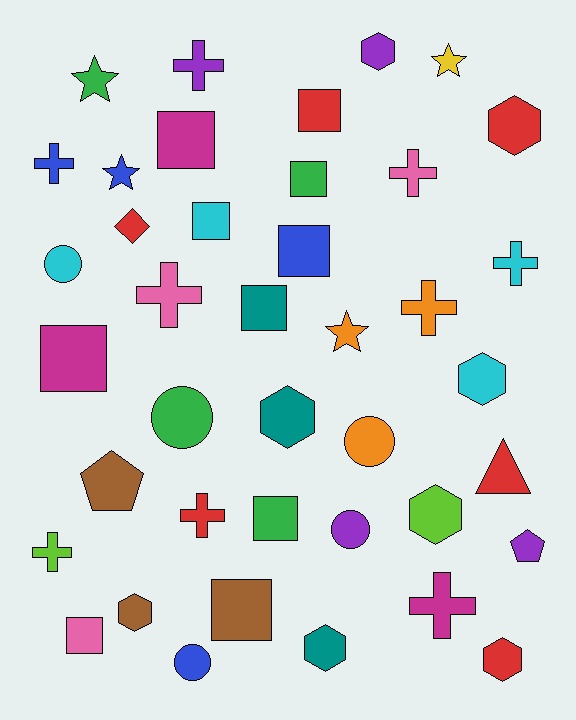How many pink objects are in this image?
There are 3 pink objects.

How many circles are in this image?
There are 5 circles.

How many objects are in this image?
There are 40 objects.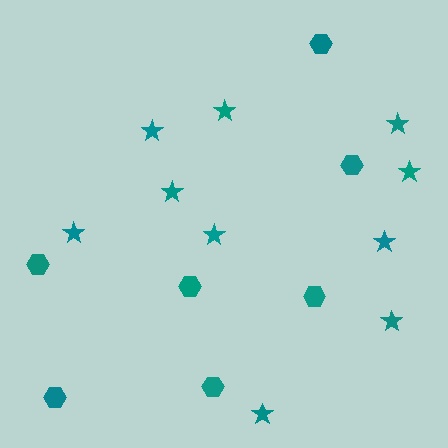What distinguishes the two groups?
There are 2 groups: one group of hexagons (7) and one group of stars (10).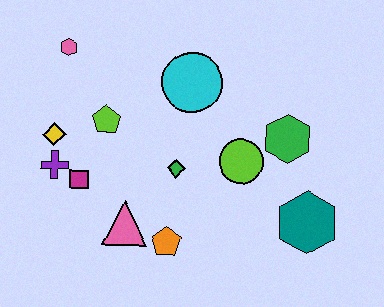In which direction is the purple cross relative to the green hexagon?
The purple cross is to the left of the green hexagon.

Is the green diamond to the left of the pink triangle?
No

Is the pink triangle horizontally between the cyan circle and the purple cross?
Yes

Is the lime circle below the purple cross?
No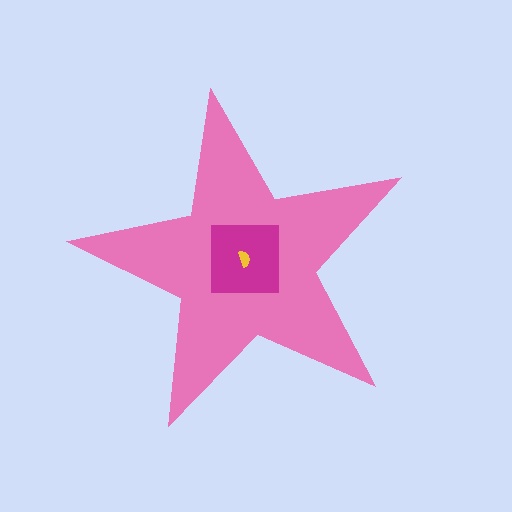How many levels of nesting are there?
3.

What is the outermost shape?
The pink star.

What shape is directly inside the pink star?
The magenta square.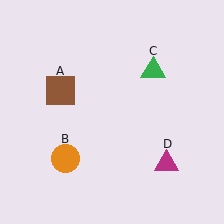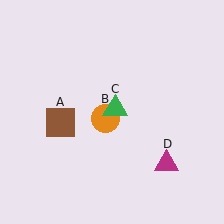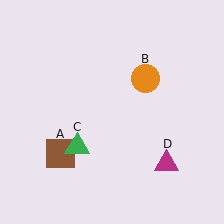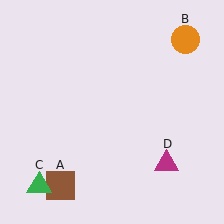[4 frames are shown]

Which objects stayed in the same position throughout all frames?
Magenta triangle (object D) remained stationary.